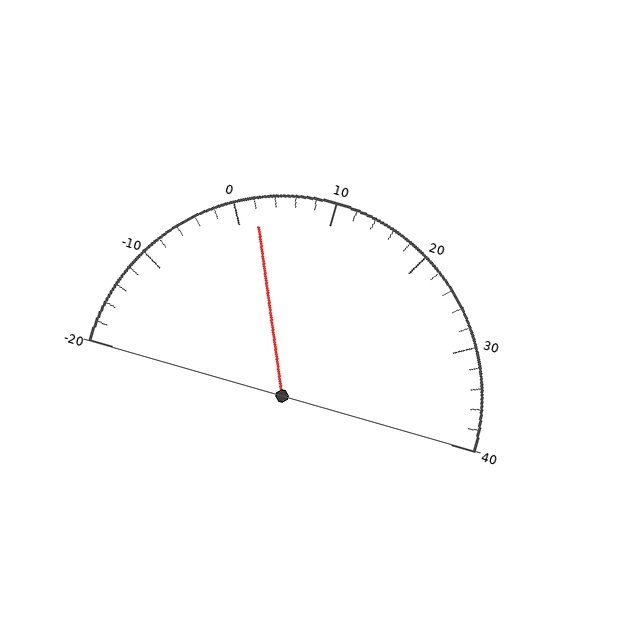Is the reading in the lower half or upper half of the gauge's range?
The reading is in the lower half of the range (-20 to 40).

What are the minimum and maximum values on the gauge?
The gauge ranges from -20 to 40.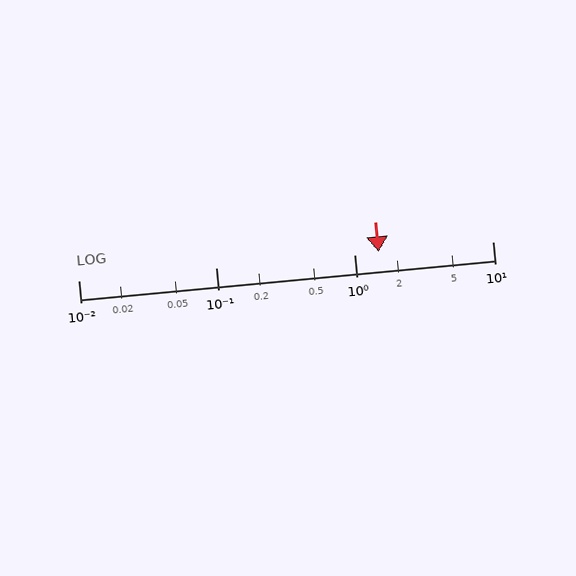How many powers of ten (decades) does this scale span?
The scale spans 3 decades, from 0.01 to 10.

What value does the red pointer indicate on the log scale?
The pointer indicates approximately 1.5.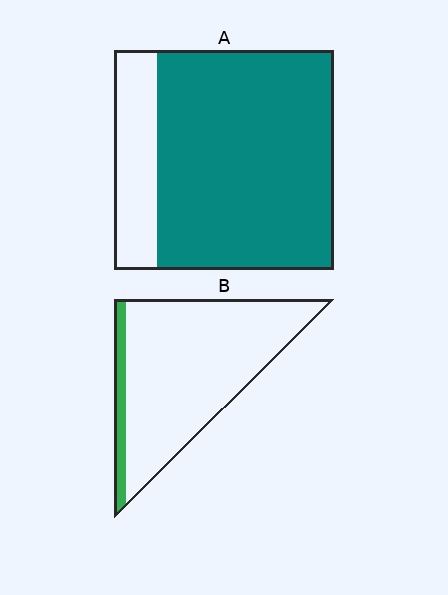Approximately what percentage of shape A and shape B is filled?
A is approximately 80% and B is approximately 10%.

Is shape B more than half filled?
No.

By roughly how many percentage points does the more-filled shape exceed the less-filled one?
By roughly 70 percentage points (A over B).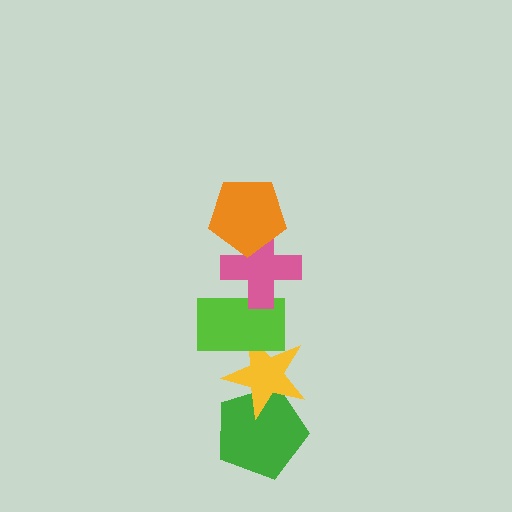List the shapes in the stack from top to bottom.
From top to bottom: the orange pentagon, the pink cross, the lime rectangle, the yellow star, the green pentagon.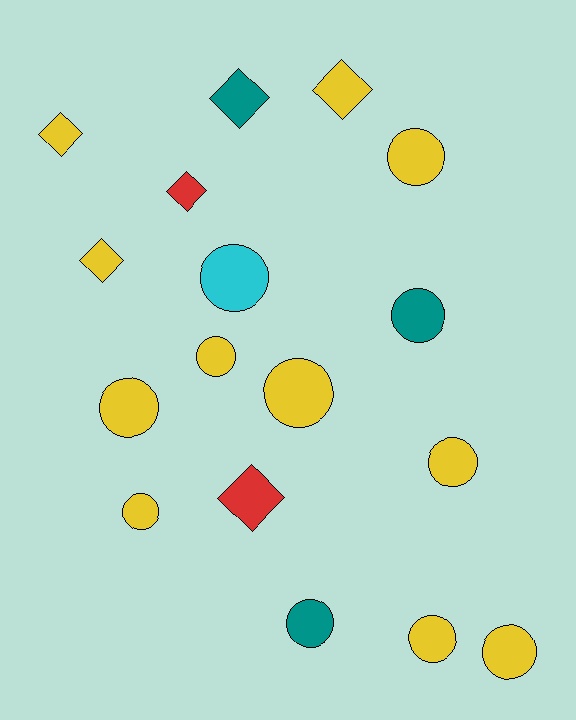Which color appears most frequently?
Yellow, with 11 objects.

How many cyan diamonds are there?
There are no cyan diamonds.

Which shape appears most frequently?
Circle, with 11 objects.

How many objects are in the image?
There are 17 objects.